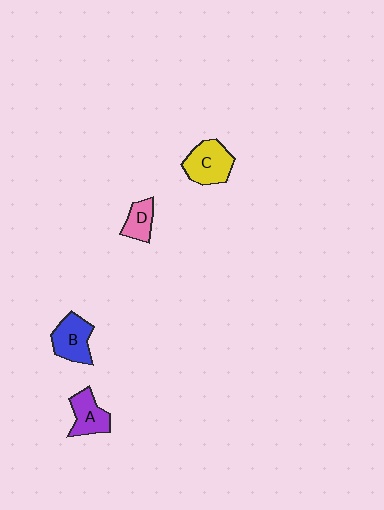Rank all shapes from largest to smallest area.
From largest to smallest: C (yellow), B (blue), A (purple), D (pink).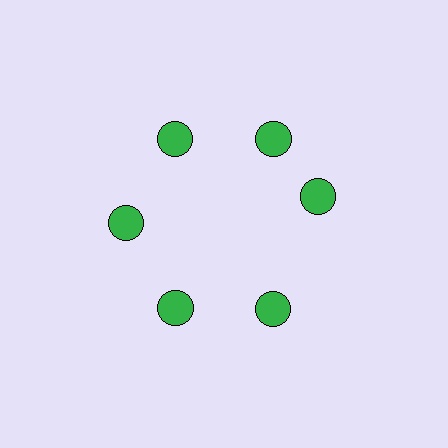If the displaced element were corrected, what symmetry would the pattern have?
It would have 6-fold rotational symmetry — the pattern would map onto itself every 60 degrees.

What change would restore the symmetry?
The symmetry would be restored by rotating it back into even spacing with its neighbors so that all 6 circles sit at equal angles and equal distance from the center.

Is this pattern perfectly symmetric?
No. The 6 green circles are arranged in a ring, but one element near the 3 o'clock position is rotated out of alignment along the ring, breaking the 6-fold rotational symmetry.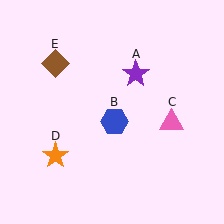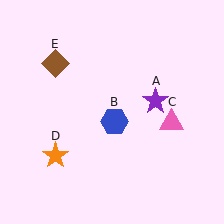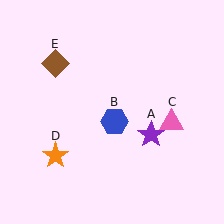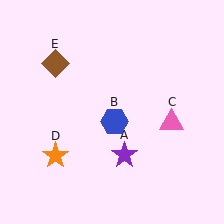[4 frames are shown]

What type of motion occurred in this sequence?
The purple star (object A) rotated clockwise around the center of the scene.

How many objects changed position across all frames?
1 object changed position: purple star (object A).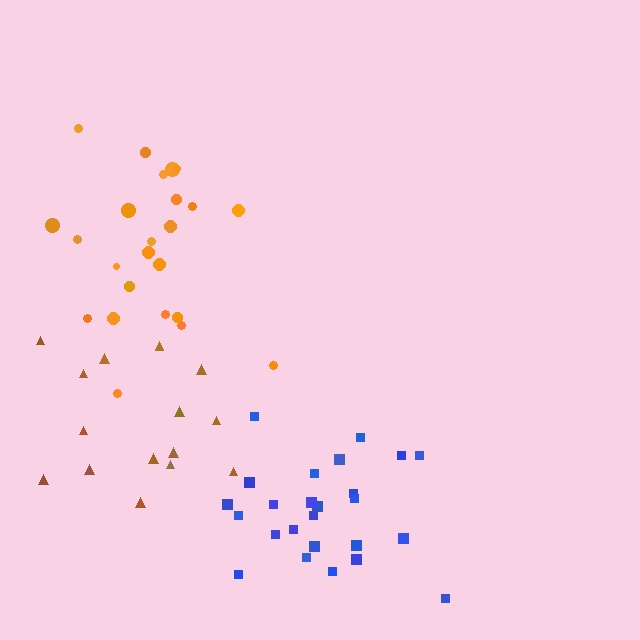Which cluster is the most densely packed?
Blue.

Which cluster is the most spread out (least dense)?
Brown.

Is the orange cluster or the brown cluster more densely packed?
Orange.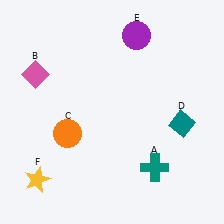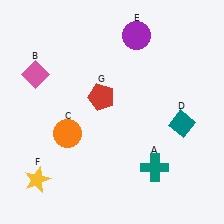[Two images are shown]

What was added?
A red pentagon (G) was added in Image 2.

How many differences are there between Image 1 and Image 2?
There is 1 difference between the two images.